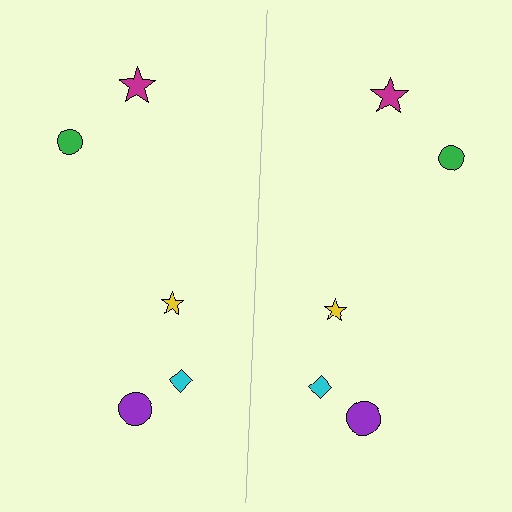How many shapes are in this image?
There are 10 shapes in this image.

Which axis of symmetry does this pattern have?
The pattern has a vertical axis of symmetry running through the center of the image.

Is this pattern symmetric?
Yes, this pattern has bilateral (reflection) symmetry.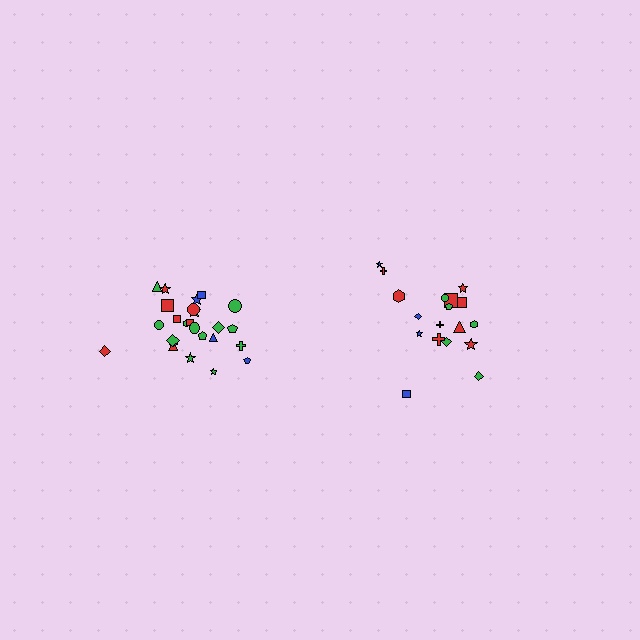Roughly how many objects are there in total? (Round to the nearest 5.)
Roughly 45 objects in total.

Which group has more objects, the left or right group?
The left group.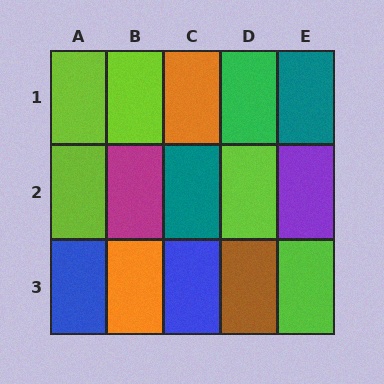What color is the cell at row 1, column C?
Orange.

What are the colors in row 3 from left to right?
Blue, orange, blue, brown, lime.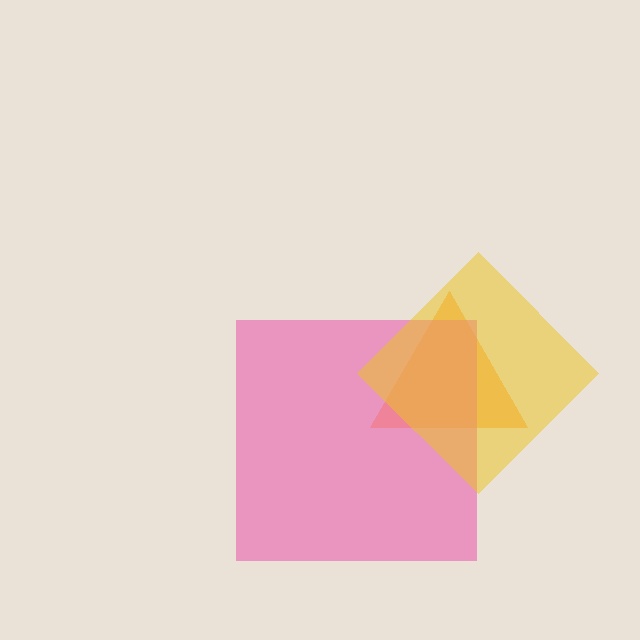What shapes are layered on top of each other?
The layered shapes are: an orange triangle, a pink square, a yellow diamond.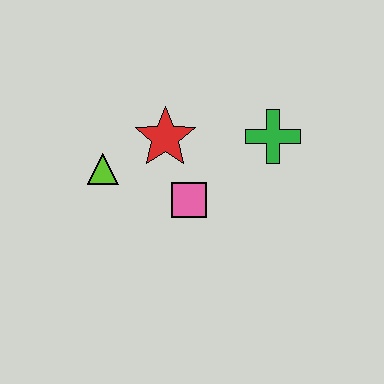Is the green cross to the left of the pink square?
No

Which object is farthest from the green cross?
The lime triangle is farthest from the green cross.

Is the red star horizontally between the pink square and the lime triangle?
Yes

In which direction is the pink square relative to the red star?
The pink square is below the red star.